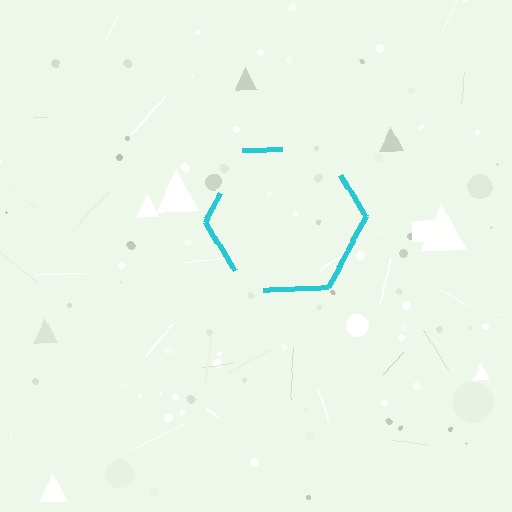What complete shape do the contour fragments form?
The contour fragments form a hexagon.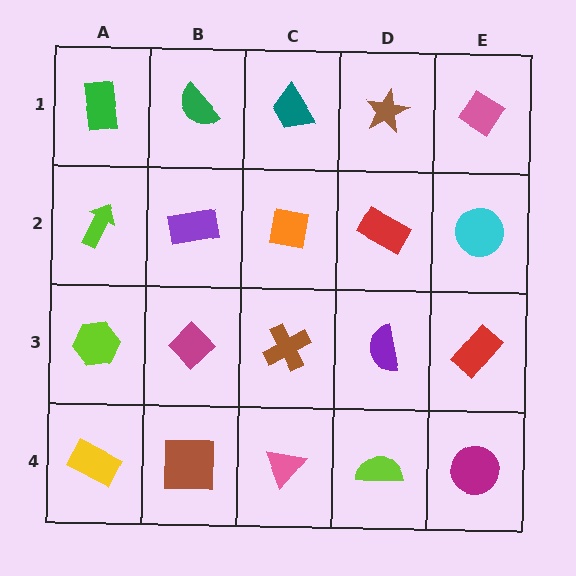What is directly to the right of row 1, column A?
A green semicircle.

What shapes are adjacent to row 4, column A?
A lime hexagon (row 3, column A), a brown square (row 4, column B).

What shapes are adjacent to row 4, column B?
A magenta diamond (row 3, column B), a yellow rectangle (row 4, column A), a pink triangle (row 4, column C).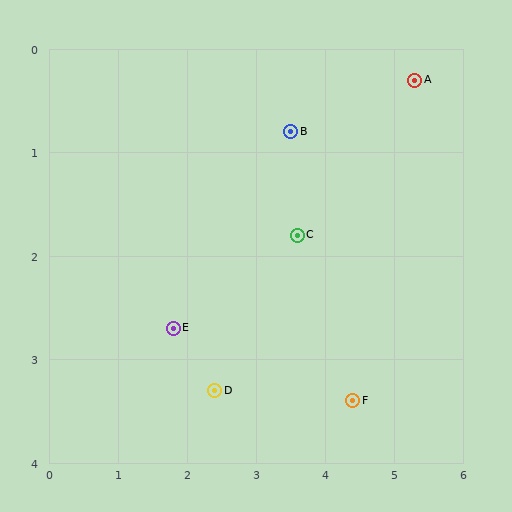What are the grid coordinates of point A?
Point A is at approximately (5.3, 0.3).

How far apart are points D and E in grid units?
Points D and E are about 0.8 grid units apart.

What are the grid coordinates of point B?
Point B is at approximately (3.5, 0.8).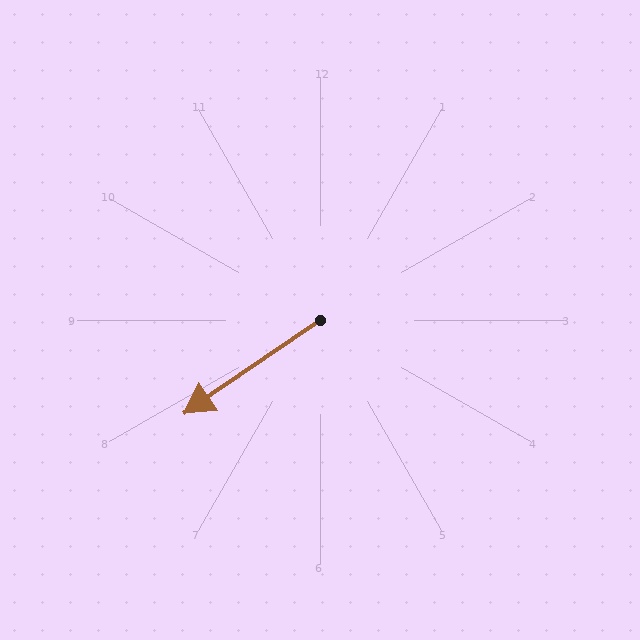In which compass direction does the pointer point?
Southwest.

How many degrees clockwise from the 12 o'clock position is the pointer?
Approximately 236 degrees.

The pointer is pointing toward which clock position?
Roughly 8 o'clock.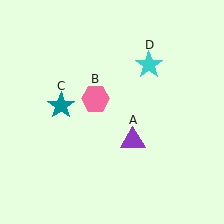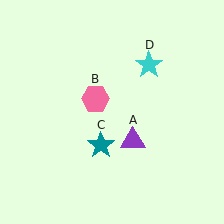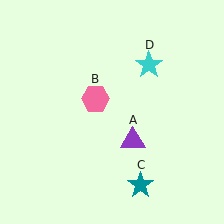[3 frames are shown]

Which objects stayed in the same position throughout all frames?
Purple triangle (object A) and pink hexagon (object B) and cyan star (object D) remained stationary.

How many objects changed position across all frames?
1 object changed position: teal star (object C).